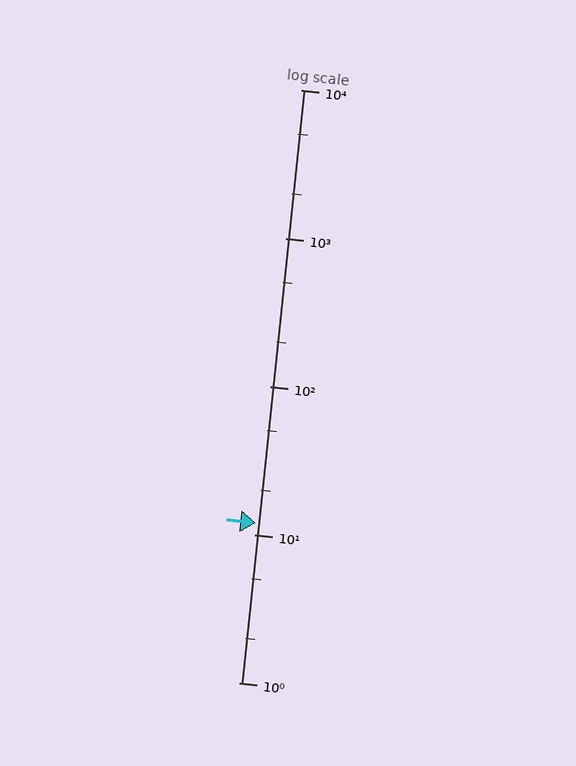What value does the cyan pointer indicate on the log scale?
The pointer indicates approximately 12.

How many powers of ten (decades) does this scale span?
The scale spans 4 decades, from 1 to 10000.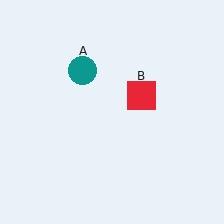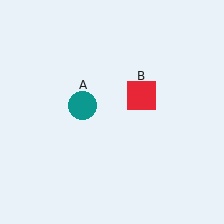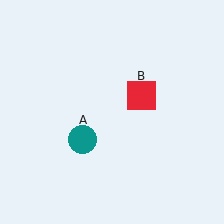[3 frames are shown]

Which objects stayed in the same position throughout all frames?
Red square (object B) remained stationary.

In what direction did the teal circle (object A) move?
The teal circle (object A) moved down.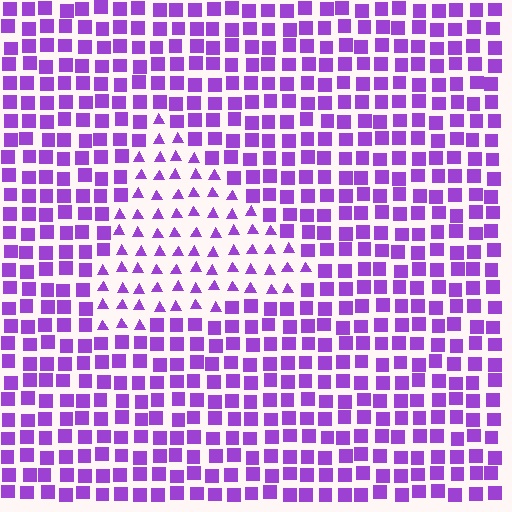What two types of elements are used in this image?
The image uses triangles inside the triangle region and squares outside it.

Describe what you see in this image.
The image is filled with small purple elements arranged in a uniform grid. A triangle-shaped region contains triangles, while the surrounding area contains squares. The boundary is defined purely by the change in element shape.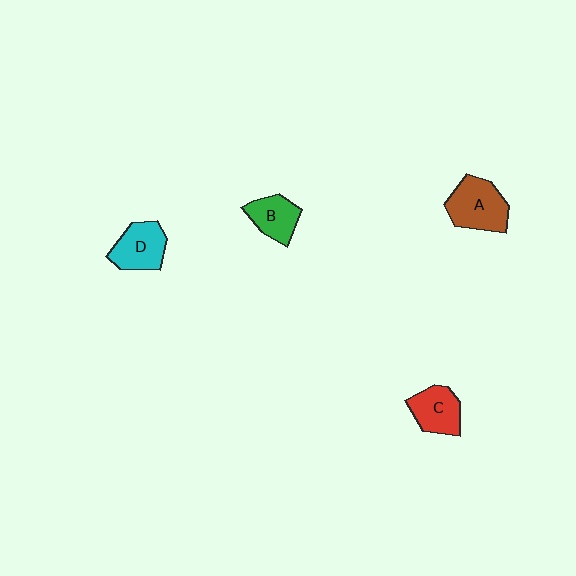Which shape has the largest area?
Shape A (brown).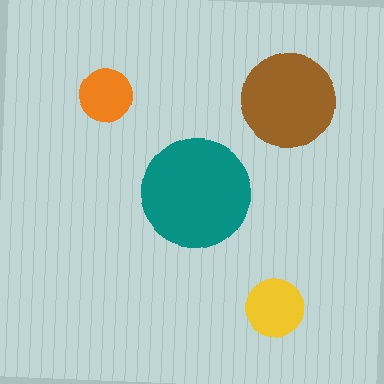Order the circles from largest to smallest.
the teal one, the brown one, the yellow one, the orange one.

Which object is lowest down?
The yellow circle is bottommost.